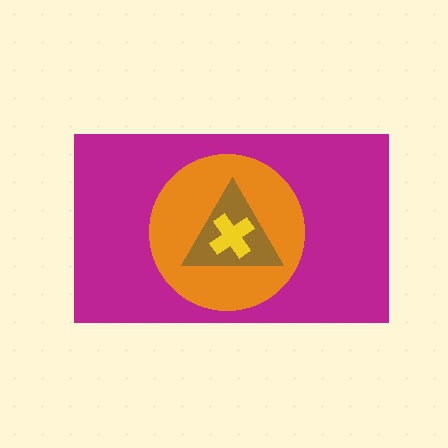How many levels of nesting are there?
4.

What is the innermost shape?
The yellow cross.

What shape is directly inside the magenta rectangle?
The orange circle.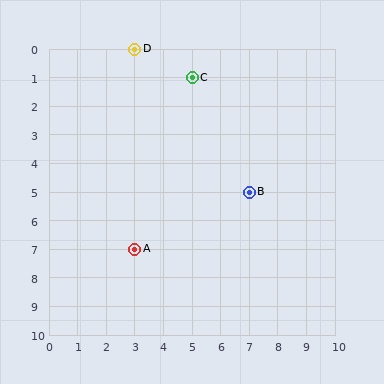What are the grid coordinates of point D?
Point D is at grid coordinates (3, 0).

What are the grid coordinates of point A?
Point A is at grid coordinates (3, 7).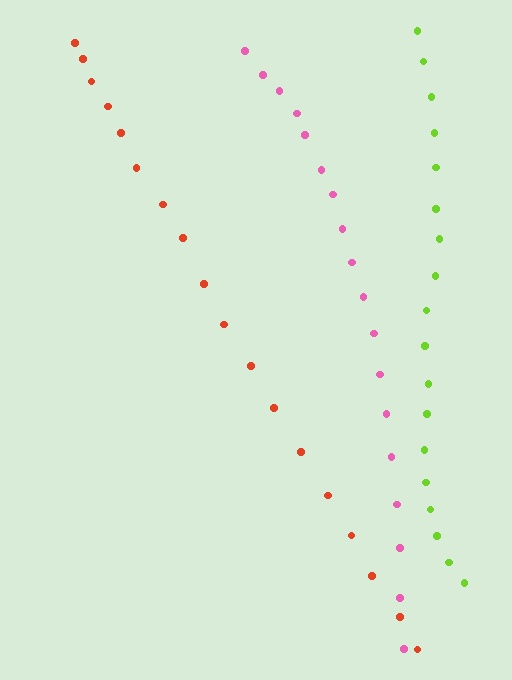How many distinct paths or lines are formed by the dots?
There are 3 distinct paths.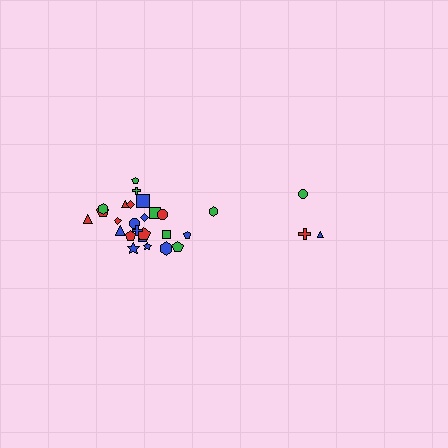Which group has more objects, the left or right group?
The left group.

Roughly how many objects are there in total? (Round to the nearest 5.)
Roughly 30 objects in total.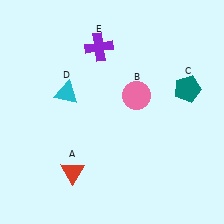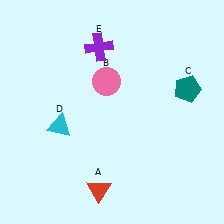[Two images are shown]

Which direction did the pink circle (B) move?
The pink circle (B) moved left.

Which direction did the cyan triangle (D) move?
The cyan triangle (D) moved down.